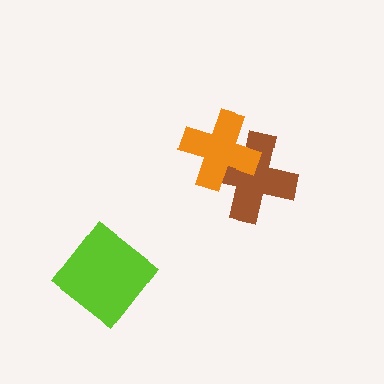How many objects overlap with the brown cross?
1 object overlaps with the brown cross.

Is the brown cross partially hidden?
Yes, it is partially covered by another shape.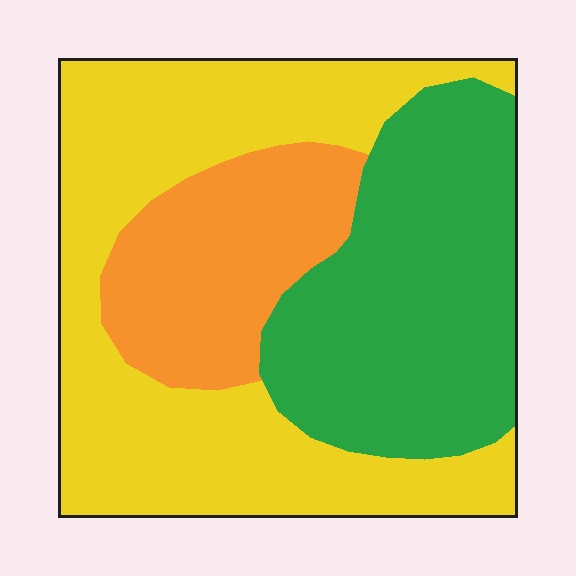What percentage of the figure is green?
Green takes up about one third (1/3) of the figure.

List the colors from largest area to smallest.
From largest to smallest: yellow, green, orange.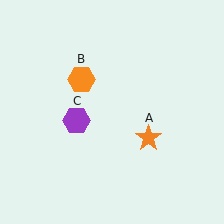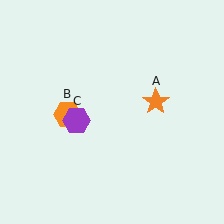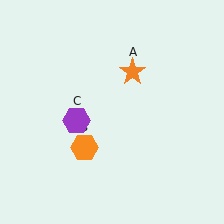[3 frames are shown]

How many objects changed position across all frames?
2 objects changed position: orange star (object A), orange hexagon (object B).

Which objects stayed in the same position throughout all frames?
Purple hexagon (object C) remained stationary.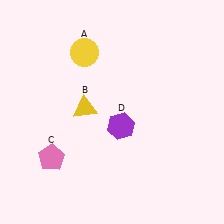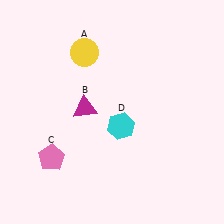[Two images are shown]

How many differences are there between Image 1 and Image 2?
There are 2 differences between the two images.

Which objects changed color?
B changed from yellow to magenta. D changed from purple to cyan.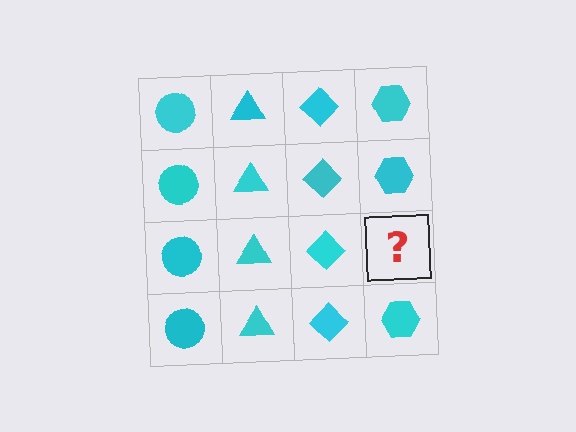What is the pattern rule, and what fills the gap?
The rule is that each column has a consistent shape. The gap should be filled with a cyan hexagon.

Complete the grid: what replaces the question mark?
The question mark should be replaced with a cyan hexagon.